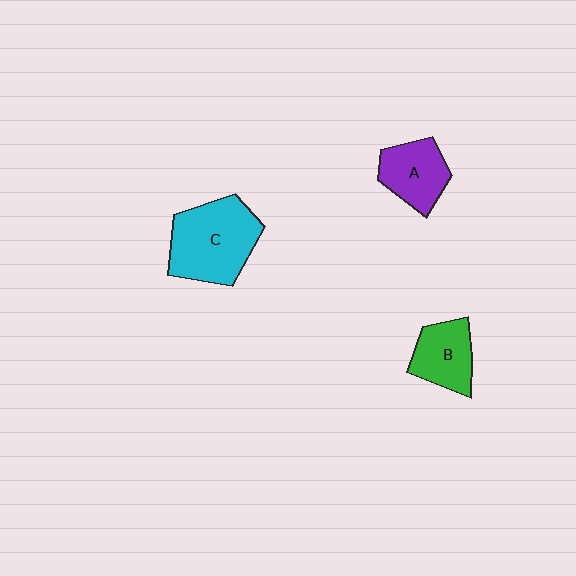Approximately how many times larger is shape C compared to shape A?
Approximately 1.6 times.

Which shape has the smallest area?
Shape B (green).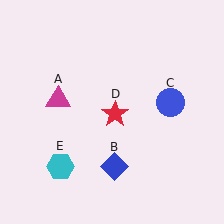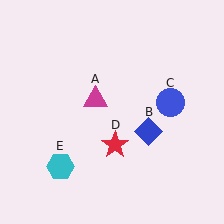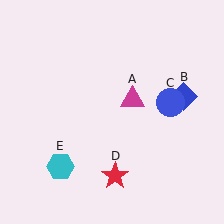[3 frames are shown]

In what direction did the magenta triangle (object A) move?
The magenta triangle (object A) moved right.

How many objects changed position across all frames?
3 objects changed position: magenta triangle (object A), blue diamond (object B), red star (object D).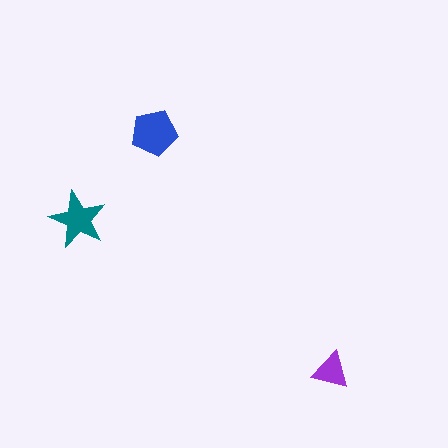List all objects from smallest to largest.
The purple triangle, the teal star, the blue pentagon.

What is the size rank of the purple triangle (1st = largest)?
3rd.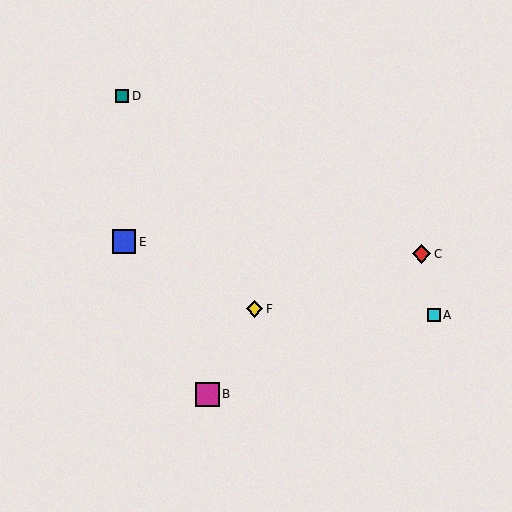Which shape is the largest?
The blue square (labeled E) is the largest.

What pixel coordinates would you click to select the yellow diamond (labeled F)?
Click at (254, 309) to select the yellow diamond F.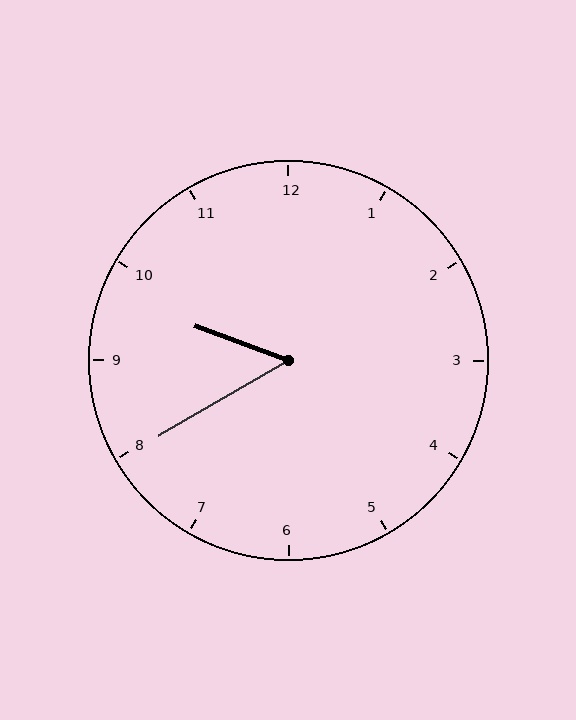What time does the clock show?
9:40.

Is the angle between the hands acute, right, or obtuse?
It is acute.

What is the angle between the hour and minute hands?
Approximately 50 degrees.